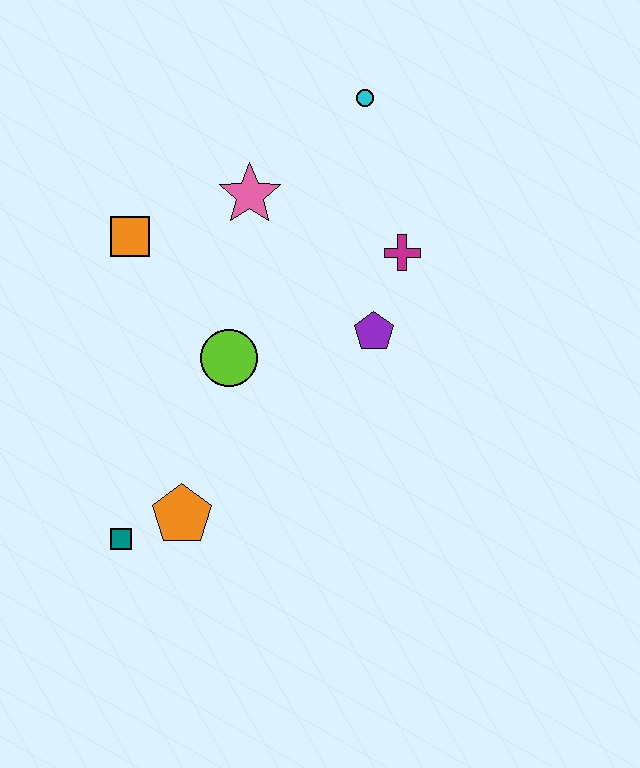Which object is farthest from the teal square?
The cyan circle is farthest from the teal square.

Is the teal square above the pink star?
No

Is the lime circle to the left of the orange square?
No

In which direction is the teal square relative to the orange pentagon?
The teal square is to the left of the orange pentagon.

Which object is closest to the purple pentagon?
The magenta cross is closest to the purple pentagon.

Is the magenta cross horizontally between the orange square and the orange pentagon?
No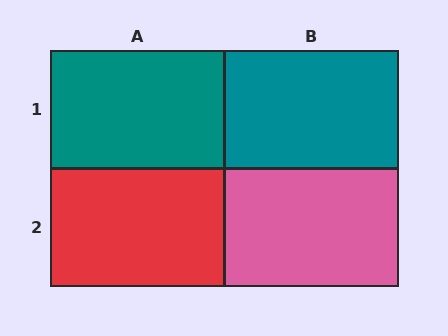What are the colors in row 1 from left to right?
Teal, teal.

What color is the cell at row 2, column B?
Pink.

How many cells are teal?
2 cells are teal.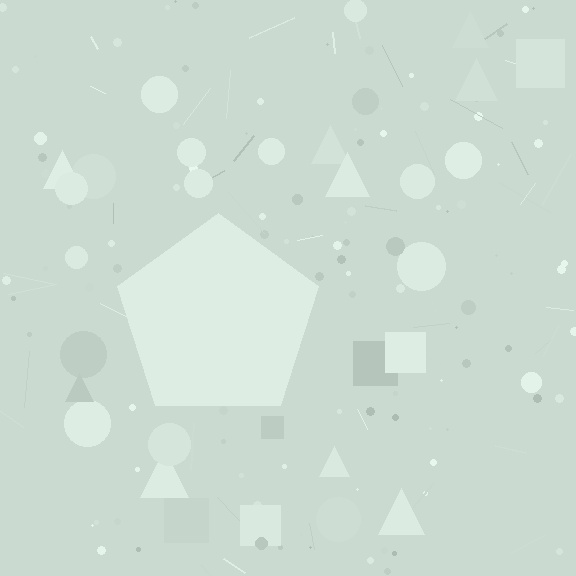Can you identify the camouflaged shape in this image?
The camouflaged shape is a pentagon.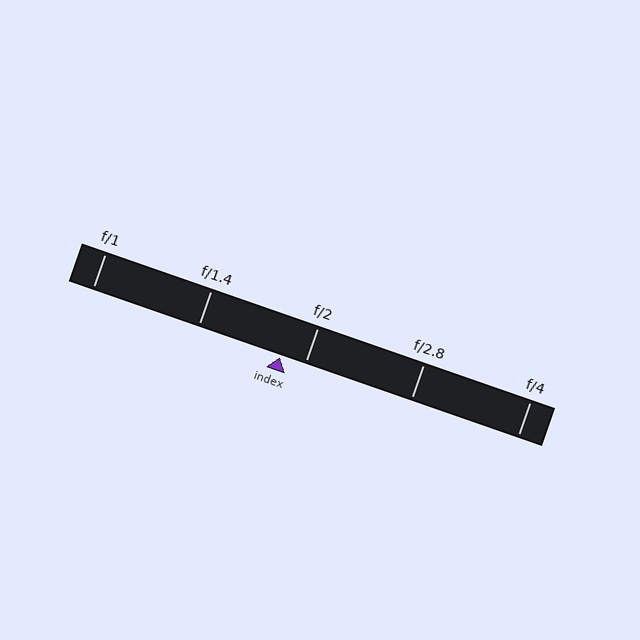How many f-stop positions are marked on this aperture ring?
There are 5 f-stop positions marked.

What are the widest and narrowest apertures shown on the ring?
The widest aperture shown is f/1 and the narrowest is f/4.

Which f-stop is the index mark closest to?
The index mark is closest to f/2.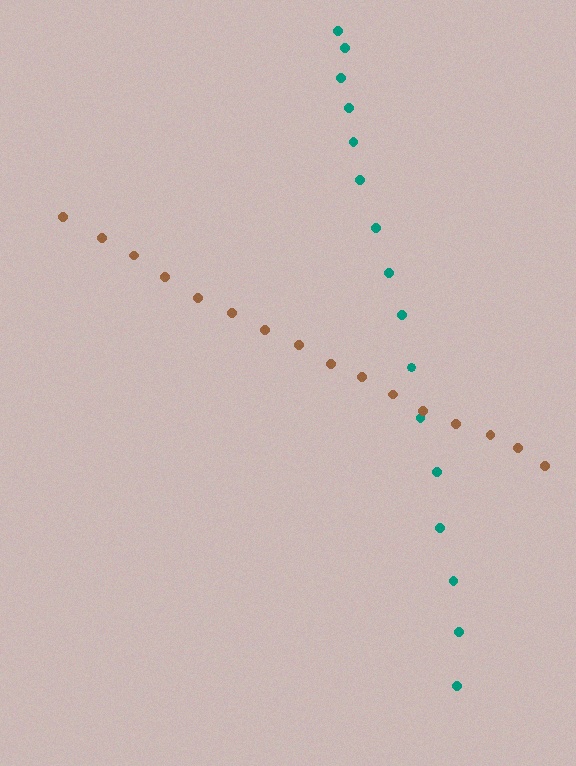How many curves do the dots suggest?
There are 2 distinct paths.